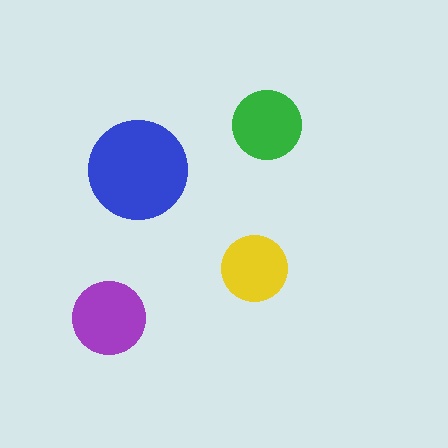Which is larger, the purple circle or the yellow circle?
The purple one.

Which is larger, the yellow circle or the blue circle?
The blue one.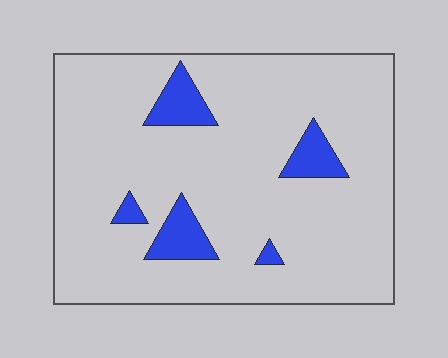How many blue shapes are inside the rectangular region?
5.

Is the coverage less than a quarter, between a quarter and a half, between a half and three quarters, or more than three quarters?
Less than a quarter.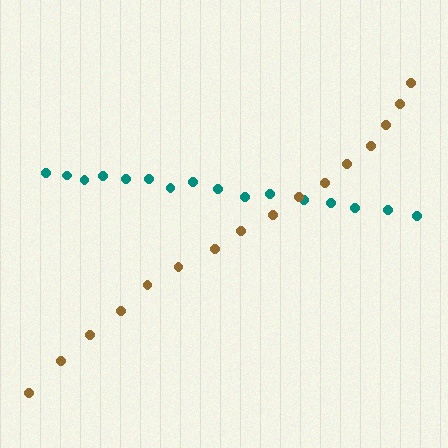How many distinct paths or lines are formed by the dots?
There are 2 distinct paths.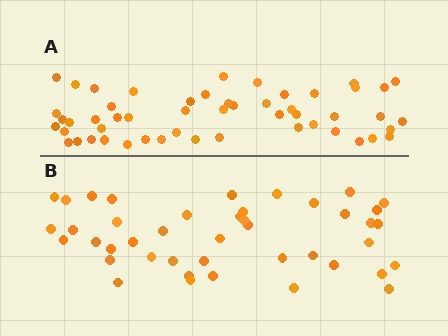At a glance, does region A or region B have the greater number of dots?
Region A (the top region) has more dots.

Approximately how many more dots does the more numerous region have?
Region A has roughly 8 or so more dots than region B.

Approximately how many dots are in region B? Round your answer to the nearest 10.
About 40 dots. (The exact count is 43, which rounds to 40.)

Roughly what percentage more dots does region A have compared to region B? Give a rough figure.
About 20% more.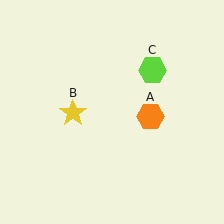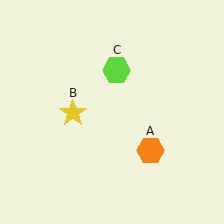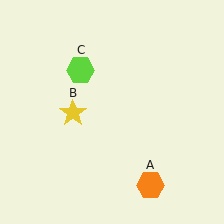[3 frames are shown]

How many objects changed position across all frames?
2 objects changed position: orange hexagon (object A), lime hexagon (object C).